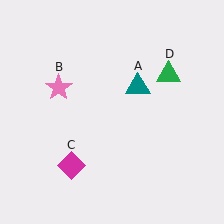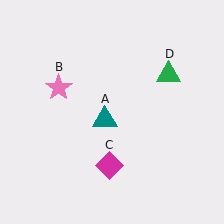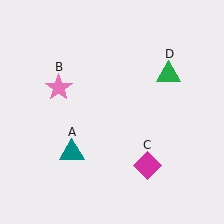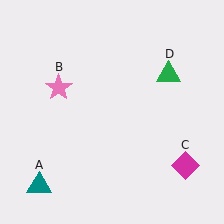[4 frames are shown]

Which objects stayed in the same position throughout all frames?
Pink star (object B) and green triangle (object D) remained stationary.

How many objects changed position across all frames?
2 objects changed position: teal triangle (object A), magenta diamond (object C).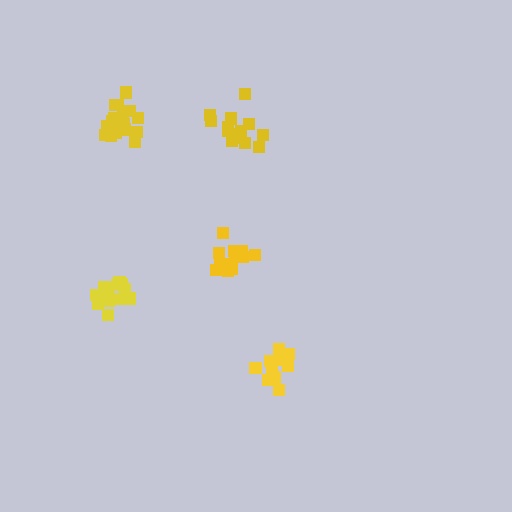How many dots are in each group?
Group 1: 11 dots, Group 2: 14 dots, Group 3: 14 dots, Group 4: 17 dots, Group 5: 17 dots (73 total).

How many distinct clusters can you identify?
There are 5 distinct clusters.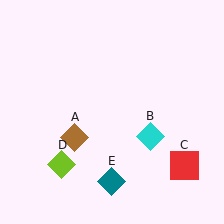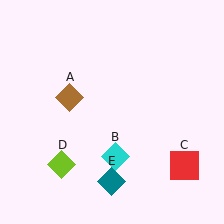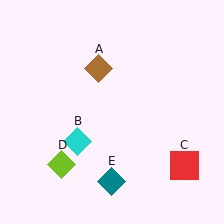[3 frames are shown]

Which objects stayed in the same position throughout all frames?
Red square (object C) and lime diamond (object D) and teal diamond (object E) remained stationary.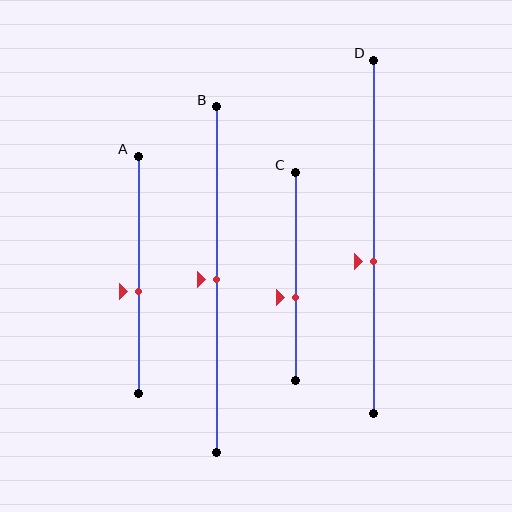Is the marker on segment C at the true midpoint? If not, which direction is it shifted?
No, the marker on segment C is shifted downward by about 10% of the segment length.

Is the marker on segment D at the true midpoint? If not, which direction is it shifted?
No, the marker on segment D is shifted downward by about 7% of the segment length.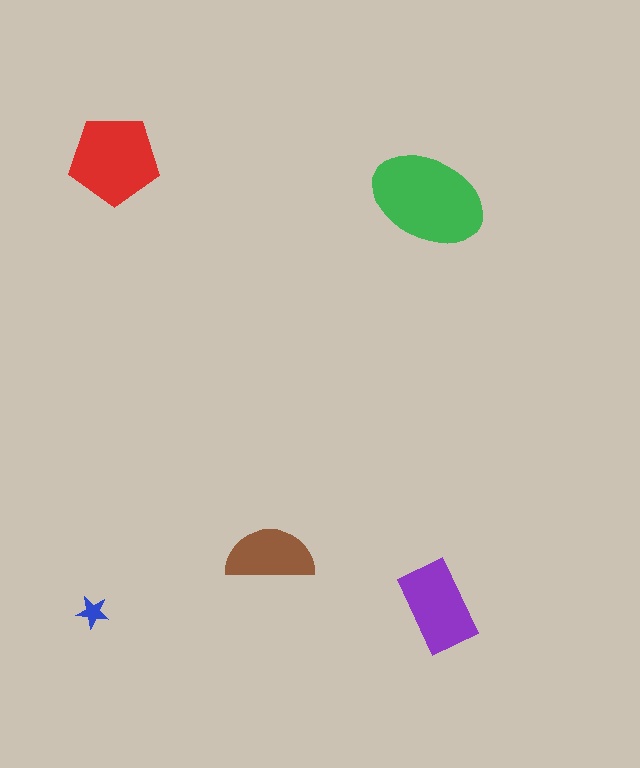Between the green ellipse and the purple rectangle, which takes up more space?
The green ellipse.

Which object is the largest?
The green ellipse.